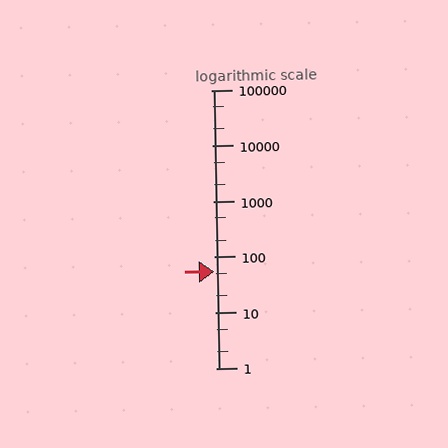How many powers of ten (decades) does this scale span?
The scale spans 5 decades, from 1 to 100000.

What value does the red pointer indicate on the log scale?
The pointer indicates approximately 55.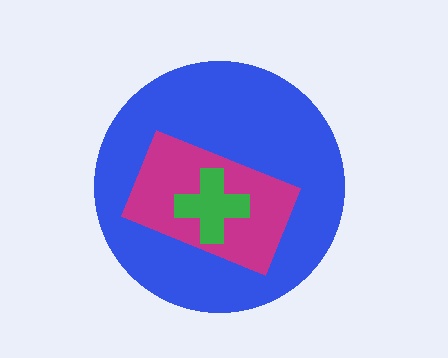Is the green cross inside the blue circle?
Yes.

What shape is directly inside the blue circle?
The magenta rectangle.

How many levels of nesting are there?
3.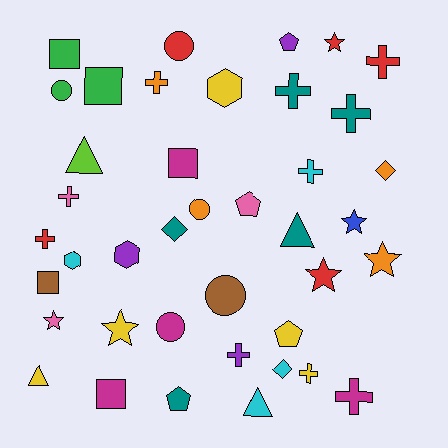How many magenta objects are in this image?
There are 4 magenta objects.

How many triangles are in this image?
There are 4 triangles.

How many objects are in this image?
There are 40 objects.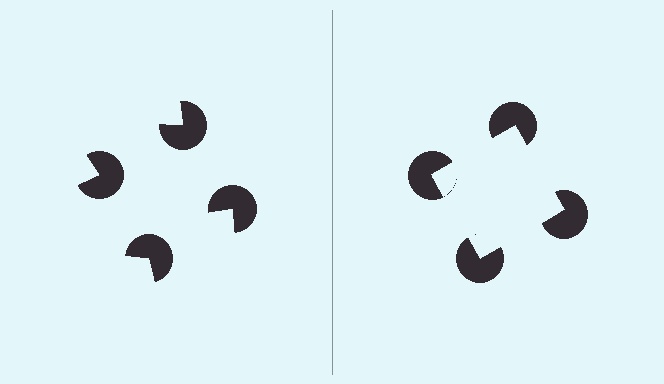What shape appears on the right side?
An illusory square.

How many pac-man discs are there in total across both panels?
8 — 4 on each side.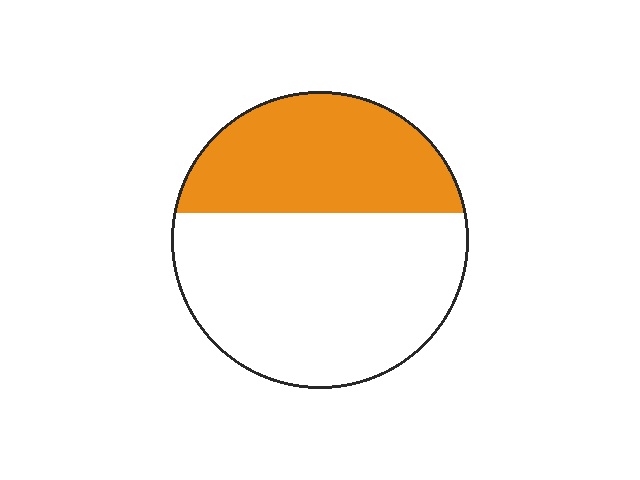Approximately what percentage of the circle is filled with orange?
Approximately 40%.